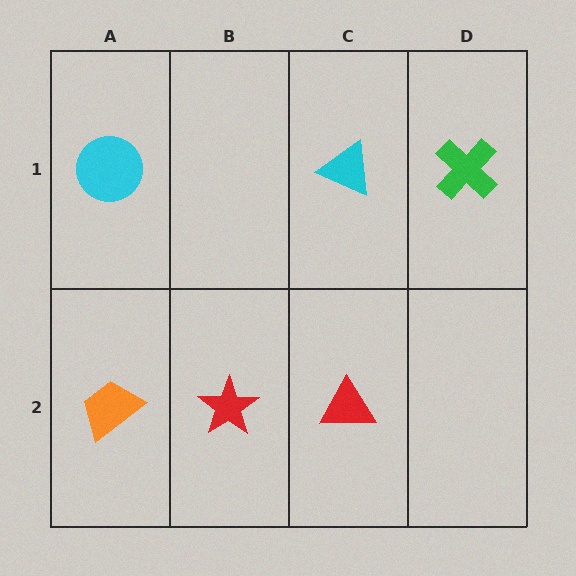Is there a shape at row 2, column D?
No, that cell is empty.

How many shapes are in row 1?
3 shapes.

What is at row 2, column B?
A red star.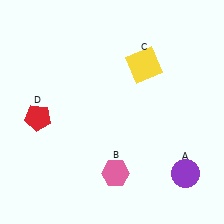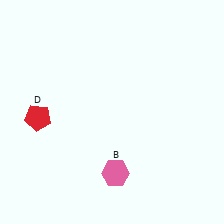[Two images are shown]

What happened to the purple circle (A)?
The purple circle (A) was removed in Image 2. It was in the bottom-right area of Image 1.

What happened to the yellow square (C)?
The yellow square (C) was removed in Image 2. It was in the top-right area of Image 1.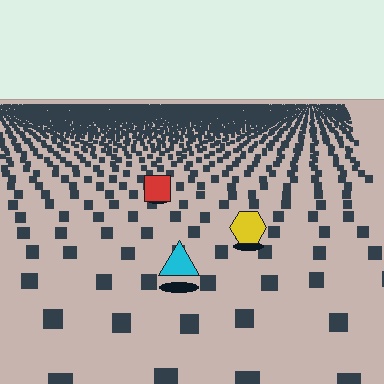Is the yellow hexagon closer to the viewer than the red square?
Yes. The yellow hexagon is closer — you can tell from the texture gradient: the ground texture is coarser near it.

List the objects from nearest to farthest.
From nearest to farthest: the cyan triangle, the yellow hexagon, the red square.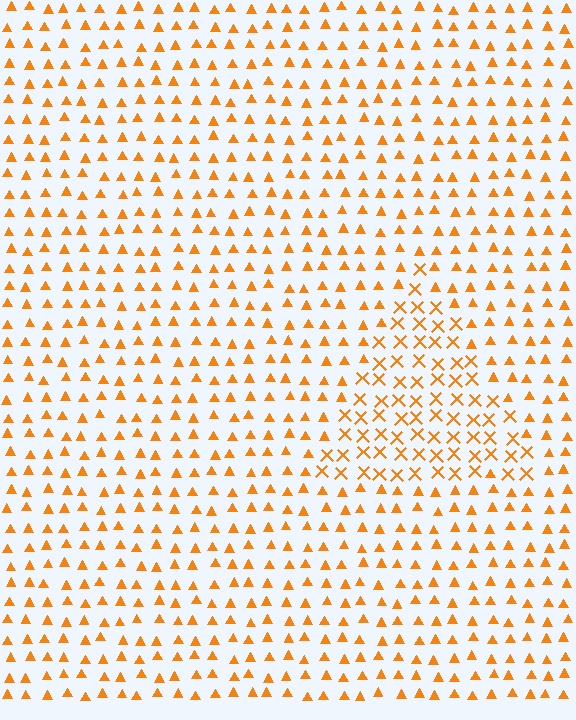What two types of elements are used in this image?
The image uses X marks inside the triangle region and triangles outside it.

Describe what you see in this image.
The image is filled with small orange elements arranged in a uniform grid. A triangle-shaped region contains X marks, while the surrounding area contains triangles. The boundary is defined purely by the change in element shape.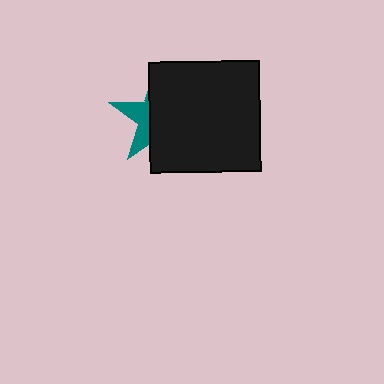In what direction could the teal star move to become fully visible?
The teal star could move left. That would shift it out from behind the black square entirely.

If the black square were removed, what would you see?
You would see the complete teal star.